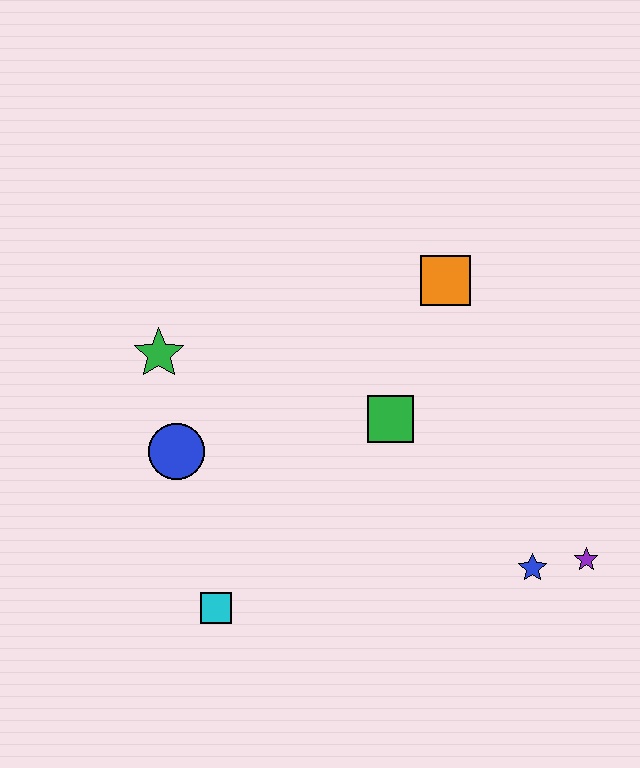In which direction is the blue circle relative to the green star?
The blue circle is below the green star.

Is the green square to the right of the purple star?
No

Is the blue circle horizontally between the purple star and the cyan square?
No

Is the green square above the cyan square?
Yes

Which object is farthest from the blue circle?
The purple star is farthest from the blue circle.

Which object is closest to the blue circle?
The green star is closest to the blue circle.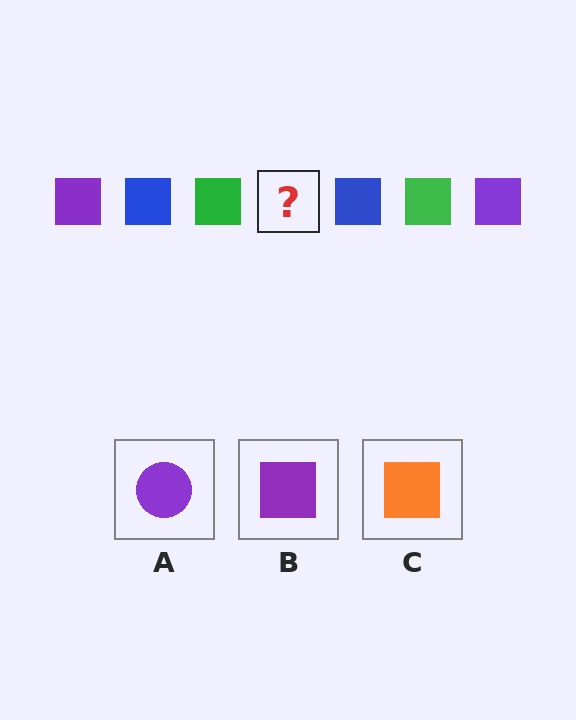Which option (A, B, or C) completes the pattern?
B.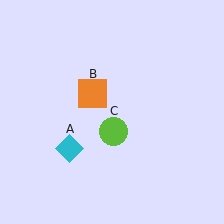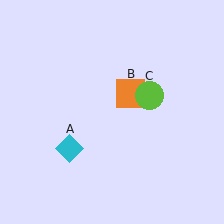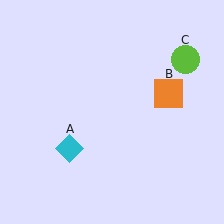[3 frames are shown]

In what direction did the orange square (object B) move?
The orange square (object B) moved right.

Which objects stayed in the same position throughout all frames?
Cyan diamond (object A) remained stationary.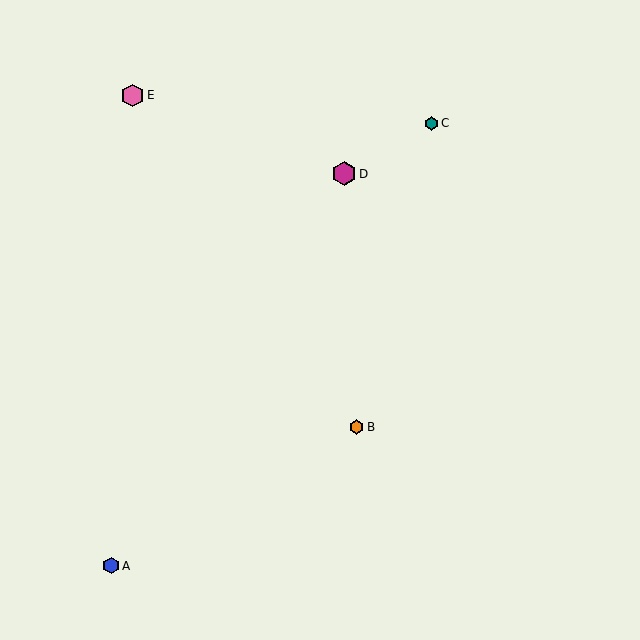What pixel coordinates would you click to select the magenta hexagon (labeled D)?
Click at (344, 174) to select the magenta hexagon D.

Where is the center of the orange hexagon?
The center of the orange hexagon is at (356, 427).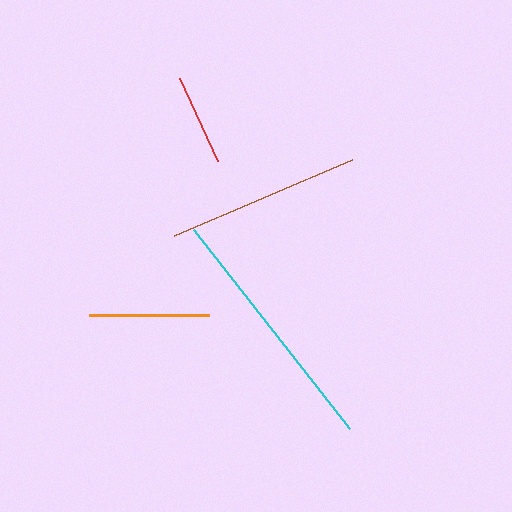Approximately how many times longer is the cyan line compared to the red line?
The cyan line is approximately 2.8 times the length of the red line.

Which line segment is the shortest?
The red line is the shortest at approximately 92 pixels.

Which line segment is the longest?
The cyan line is the longest at approximately 254 pixels.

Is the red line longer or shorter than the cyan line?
The cyan line is longer than the red line.